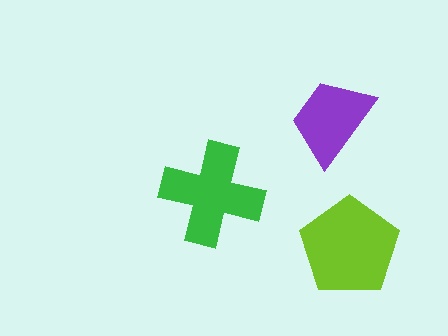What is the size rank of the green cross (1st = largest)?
2nd.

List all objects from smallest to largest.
The purple trapezoid, the green cross, the lime pentagon.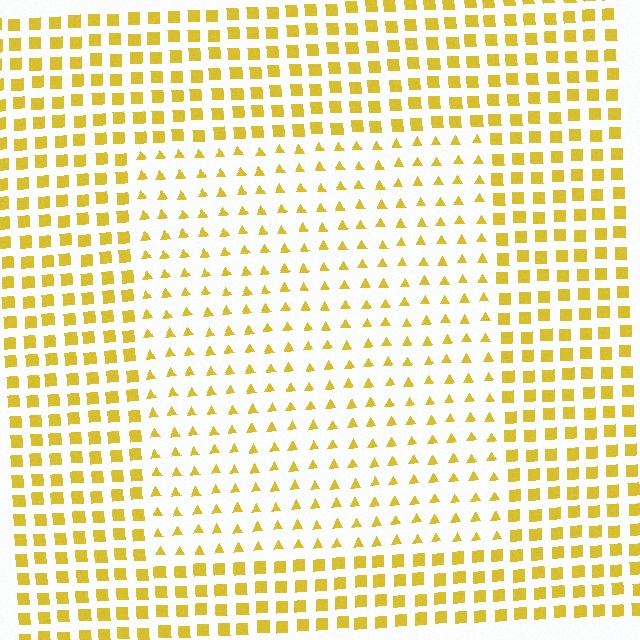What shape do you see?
I see a rectangle.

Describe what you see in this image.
The image is filled with small yellow elements arranged in a uniform grid. A rectangle-shaped region contains triangles, while the surrounding area contains squares. The boundary is defined purely by the change in element shape.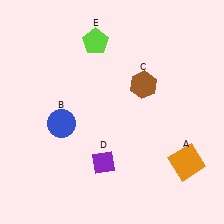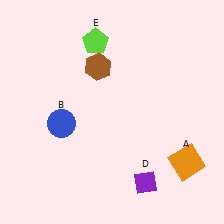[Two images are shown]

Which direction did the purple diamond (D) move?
The purple diamond (D) moved right.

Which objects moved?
The objects that moved are: the brown hexagon (C), the purple diamond (D).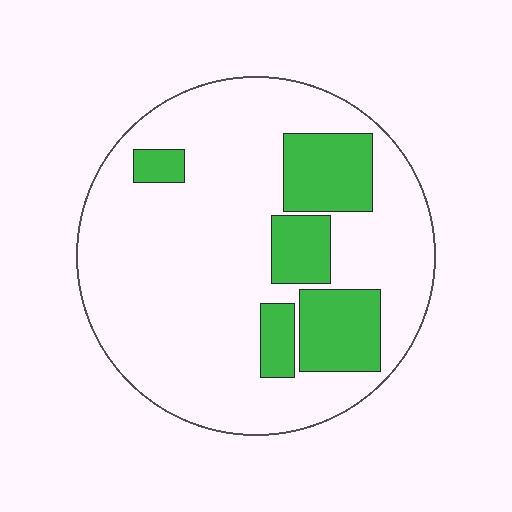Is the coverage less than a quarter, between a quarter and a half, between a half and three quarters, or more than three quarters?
Less than a quarter.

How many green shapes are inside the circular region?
5.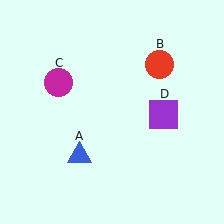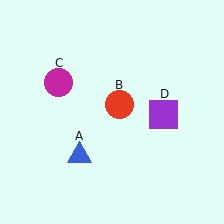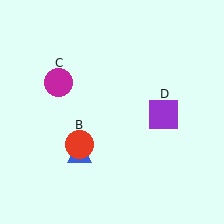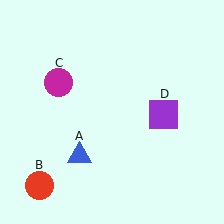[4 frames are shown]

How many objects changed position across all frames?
1 object changed position: red circle (object B).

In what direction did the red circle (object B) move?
The red circle (object B) moved down and to the left.